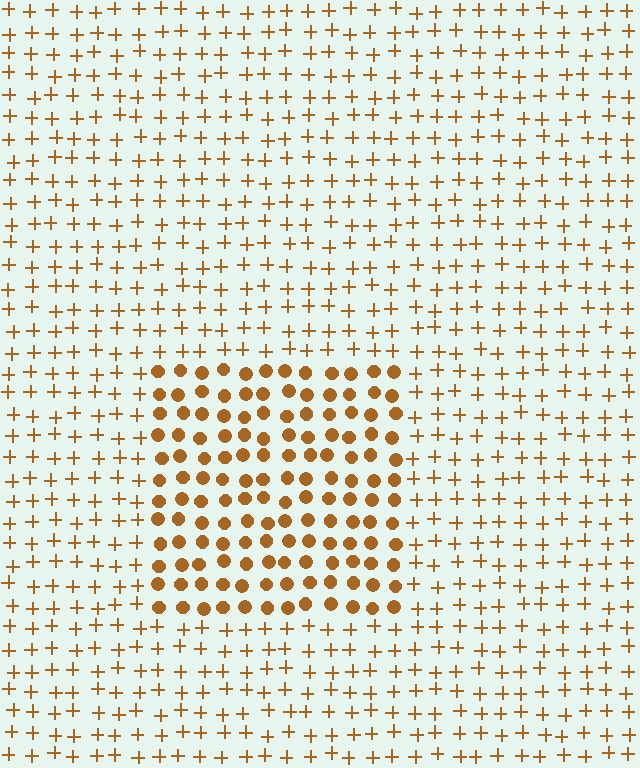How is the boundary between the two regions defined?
The boundary is defined by a change in element shape: circles inside vs. plus signs outside. All elements share the same color and spacing.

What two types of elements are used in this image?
The image uses circles inside the rectangle region and plus signs outside it.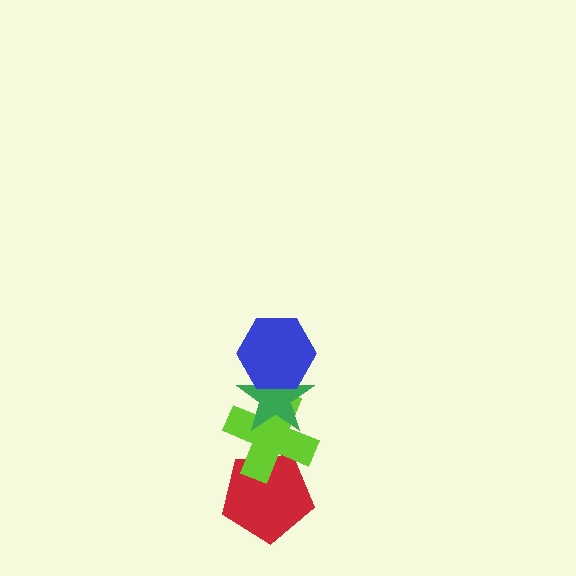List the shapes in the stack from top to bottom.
From top to bottom: the blue hexagon, the green star, the lime cross, the red pentagon.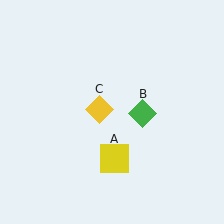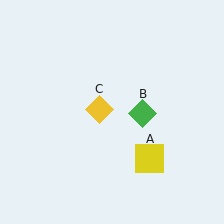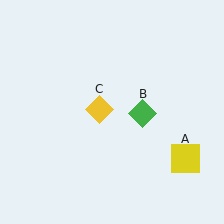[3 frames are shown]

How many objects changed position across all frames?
1 object changed position: yellow square (object A).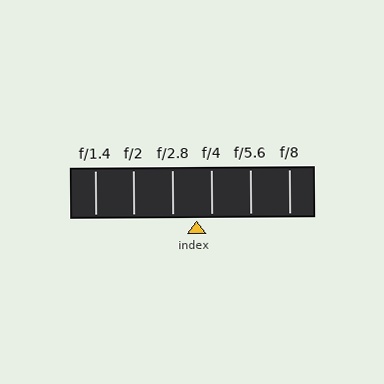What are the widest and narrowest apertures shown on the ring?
The widest aperture shown is f/1.4 and the narrowest is f/8.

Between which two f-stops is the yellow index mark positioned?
The index mark is between f/2.8 and f/4.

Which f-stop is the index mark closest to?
The index mark is closest to f/4.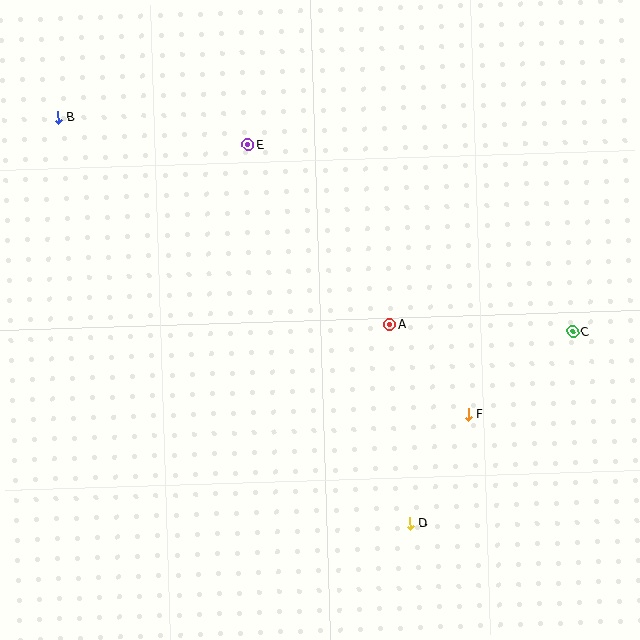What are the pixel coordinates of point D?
Point D is at (410, 523).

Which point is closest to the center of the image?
Point A at (390, 324) is closest to the center.